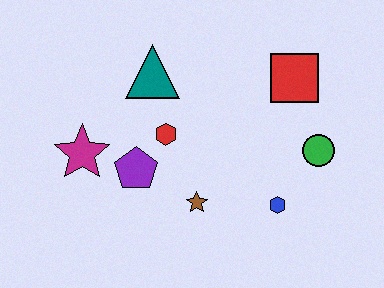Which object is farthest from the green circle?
The magenta star is farthest from the green circle.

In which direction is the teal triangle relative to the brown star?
The teal triangle is above the brown star.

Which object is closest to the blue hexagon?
The green circle is closest to the blue hexagon.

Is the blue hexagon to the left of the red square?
Yes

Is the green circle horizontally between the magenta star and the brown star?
No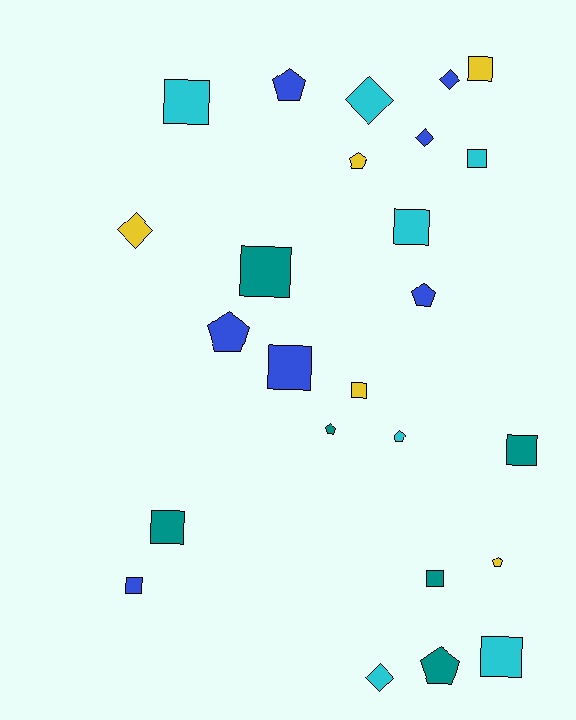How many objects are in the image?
There are 25 objects.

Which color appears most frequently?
Blue, with 7 objects.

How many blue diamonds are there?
There are 2 blue diamonds.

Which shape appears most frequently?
Square, with 12 objects.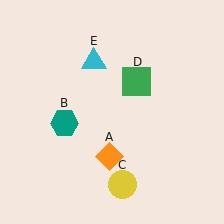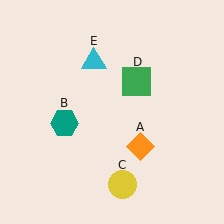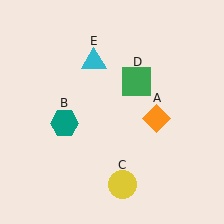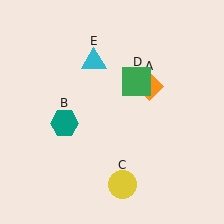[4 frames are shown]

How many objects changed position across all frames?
1 object changed position: orange diamond (object A).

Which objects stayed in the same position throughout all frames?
Teal hexagon (object B) and yellow circle (object C) and green square (object D) and cyan triangle (object E) remained stationary.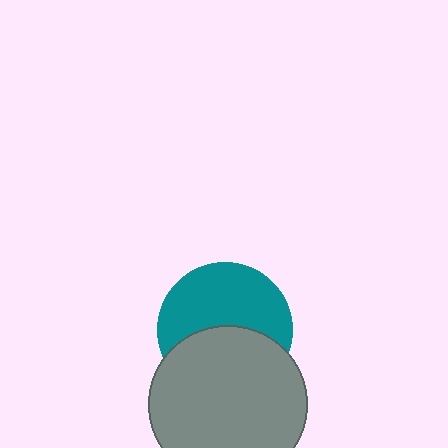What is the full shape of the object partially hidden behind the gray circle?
The partially hidden object is a teal circle.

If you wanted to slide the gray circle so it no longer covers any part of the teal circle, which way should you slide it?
Slide it down — that is the most direct way to separate the two shapes.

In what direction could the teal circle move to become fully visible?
The teal circle could move up. That would shift it out from behind the gray circle entirely.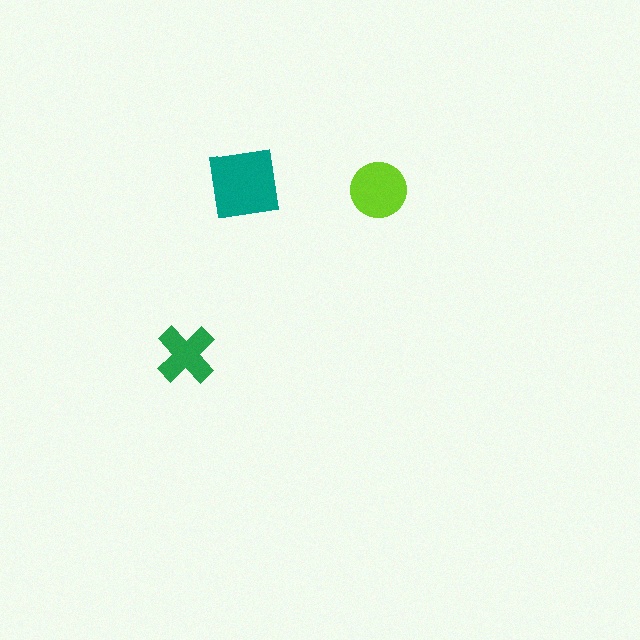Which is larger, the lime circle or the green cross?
The lime circle.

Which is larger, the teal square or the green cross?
The teal square.